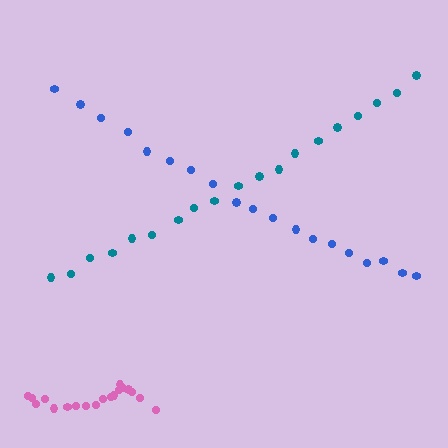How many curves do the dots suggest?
There are 3 distinct paths.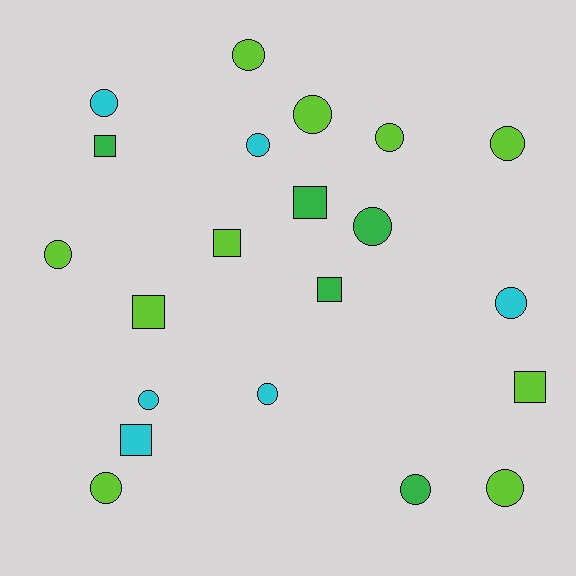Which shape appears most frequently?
Circle, with 14 objects.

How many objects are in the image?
There are 21 objects.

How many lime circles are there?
There are 7 lime circles.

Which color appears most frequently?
Lime, with 10 objects.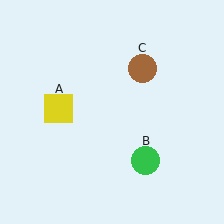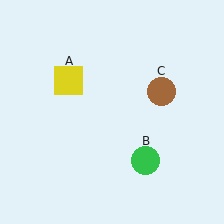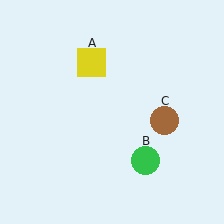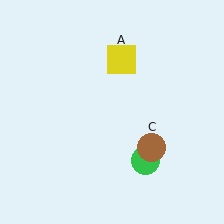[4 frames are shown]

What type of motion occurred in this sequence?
The yellow square (object A), brown circle (object C) rotated clockwise around the center of the scene.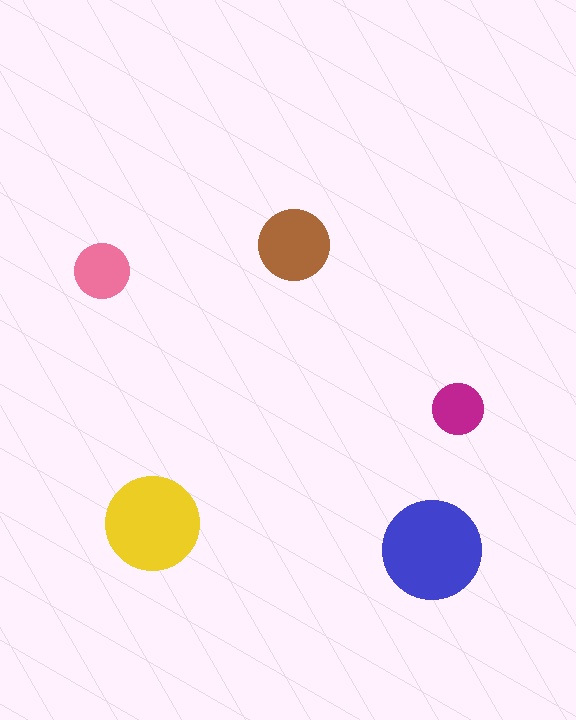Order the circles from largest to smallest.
the blue one, the yellow one, the brown one, the pink one, the magenta one.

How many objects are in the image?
There are 5 objects in the image.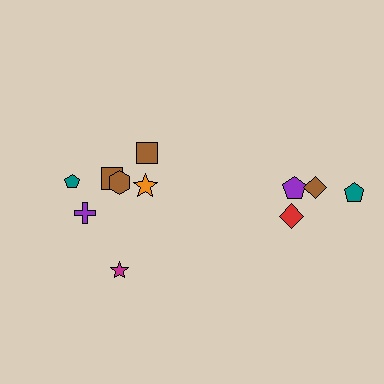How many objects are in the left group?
There are 7 objects.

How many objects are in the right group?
There are 4 objects.